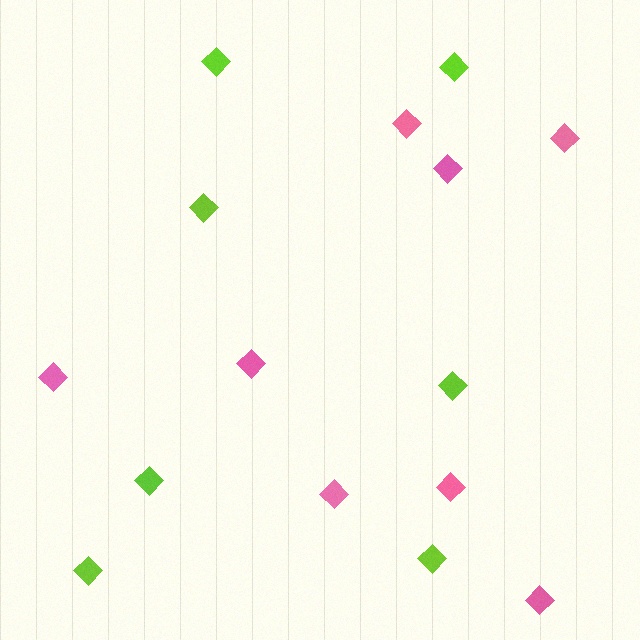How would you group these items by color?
There are 2 groups: one group of lime diamonds (7) and one group of pink diamonds (8).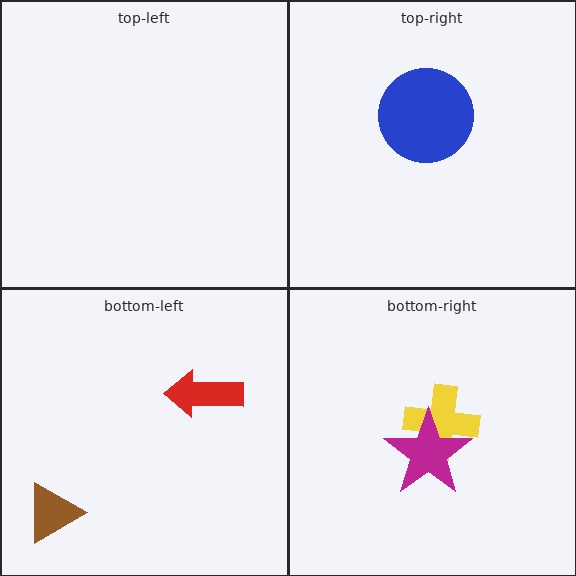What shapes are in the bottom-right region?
The yellow cross, the magenta star.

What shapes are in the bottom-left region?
The brown triangle, the red arrow.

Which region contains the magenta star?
The bottom-right region.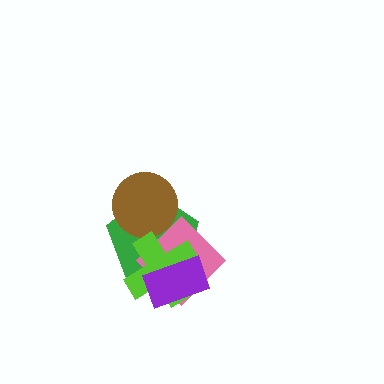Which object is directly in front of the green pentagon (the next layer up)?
The brown circle is directly in front of the green pentagon.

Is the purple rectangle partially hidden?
No, no other shape covers it.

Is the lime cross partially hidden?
Yes, it is partially covered by another shape.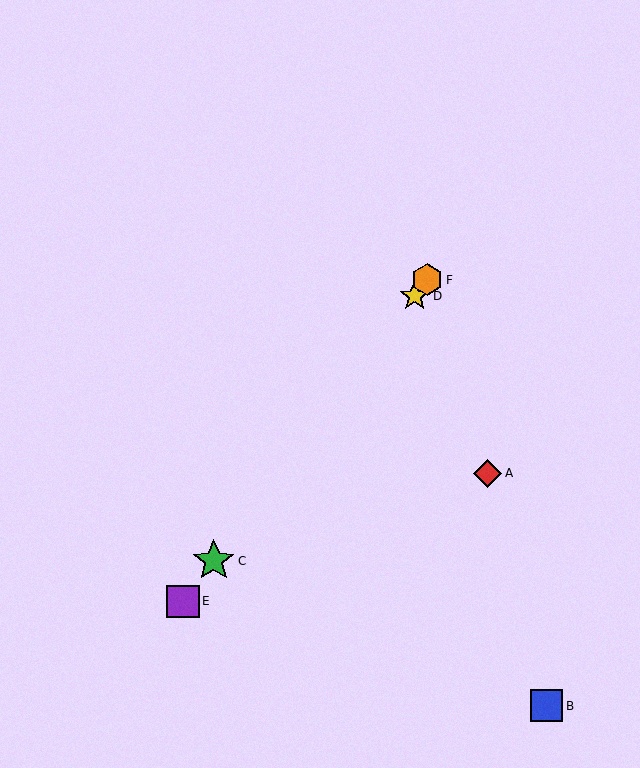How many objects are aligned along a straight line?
4 objects (C, D, E, F) are aligned along a straight line.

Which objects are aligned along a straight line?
Objects C, D, E, F are aligned along a straight line.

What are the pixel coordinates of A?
Object A is at (487, 473).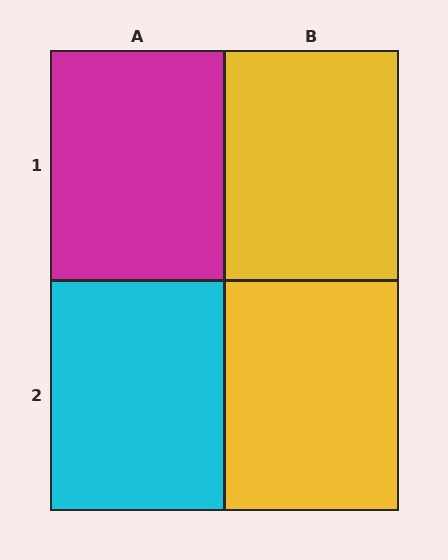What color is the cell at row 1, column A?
Magenta.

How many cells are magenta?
1 cell is magenta.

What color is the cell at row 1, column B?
Yellow.